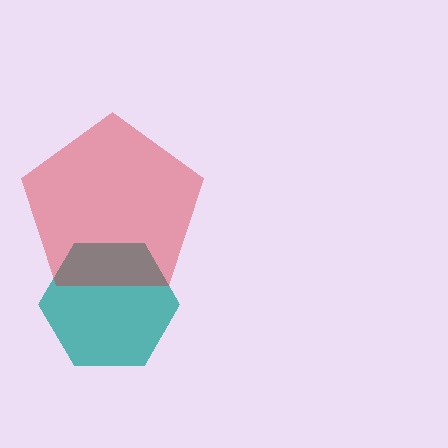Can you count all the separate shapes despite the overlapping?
Yes, there are 2 separate shapes.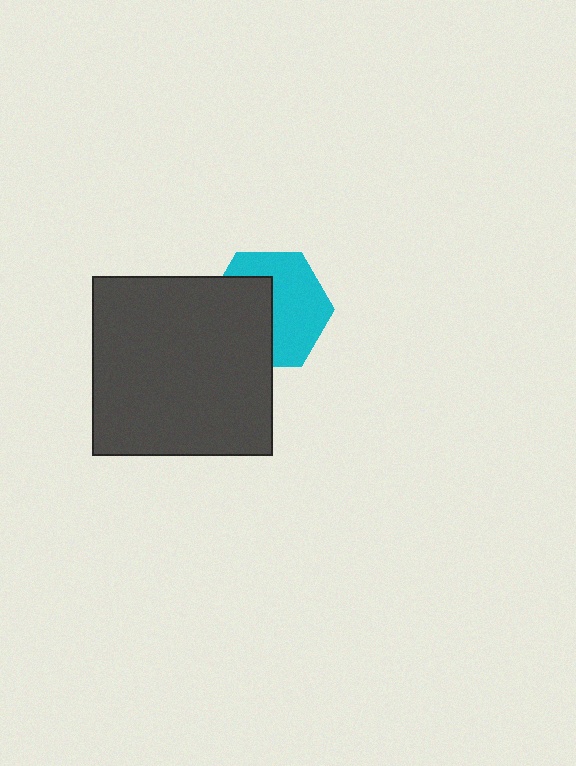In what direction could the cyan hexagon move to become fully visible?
The cyan hexagon could move right. That would shift it out from behind the dark gray square entirely.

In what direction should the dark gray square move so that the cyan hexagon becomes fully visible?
The dark gray square should move left. That is the shortest direction to clear the overlap and leave the cyan hexagon fully visible.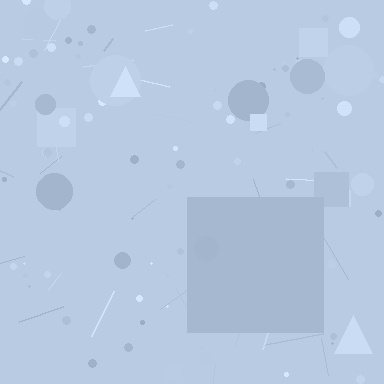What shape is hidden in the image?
A square is hidden in the image.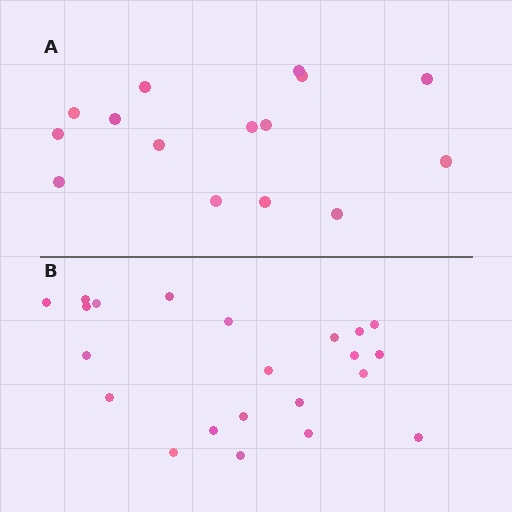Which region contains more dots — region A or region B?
Region B (the bottom region) has more dots.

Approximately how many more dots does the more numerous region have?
Region B has roughly 8 or so more dots than region A.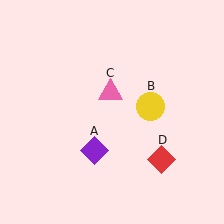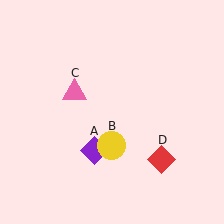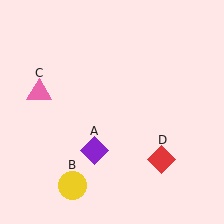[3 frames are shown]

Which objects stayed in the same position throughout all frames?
Purple diamond (object A) and red diamond (object D) remained stationary.